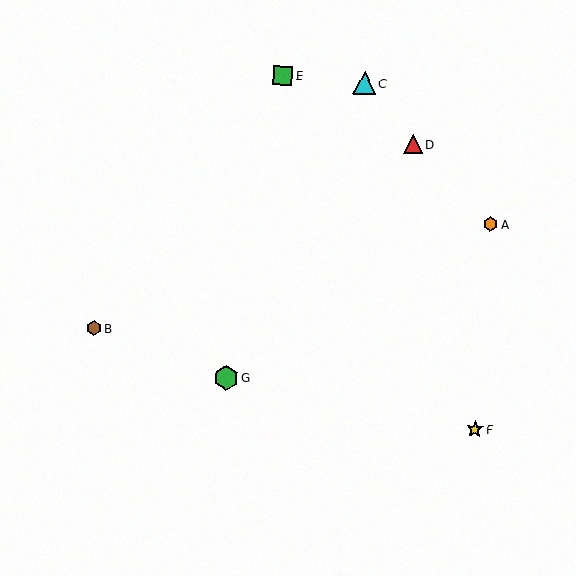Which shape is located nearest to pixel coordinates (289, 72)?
The green square (labeled E) at (283, 76) is nearest to that location.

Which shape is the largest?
The green hexagon (labeled G) is the largest.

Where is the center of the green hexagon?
The center of the green hexagon is at (226, 378).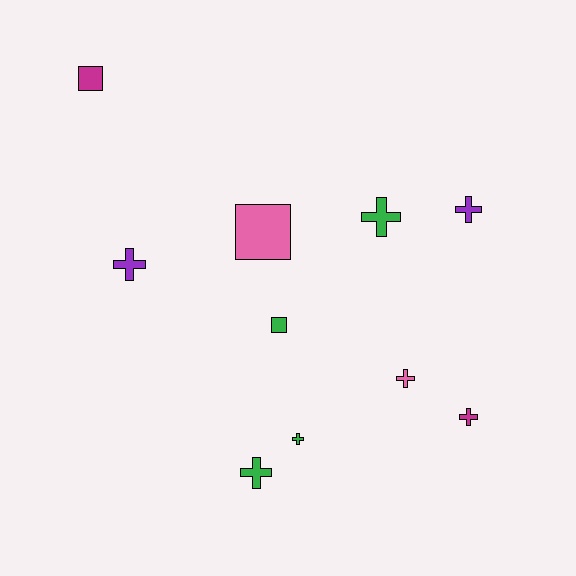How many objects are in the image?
There are 10 objects.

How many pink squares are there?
There is 1 pink square.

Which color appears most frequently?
Green, with 4 objects.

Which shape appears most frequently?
Cross, with 7 objects.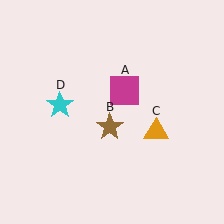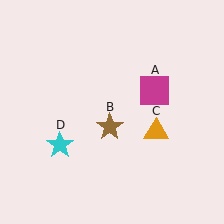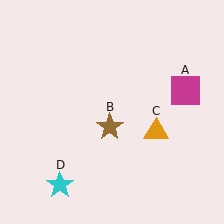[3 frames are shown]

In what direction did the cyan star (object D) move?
The cyan star (object D) moved down.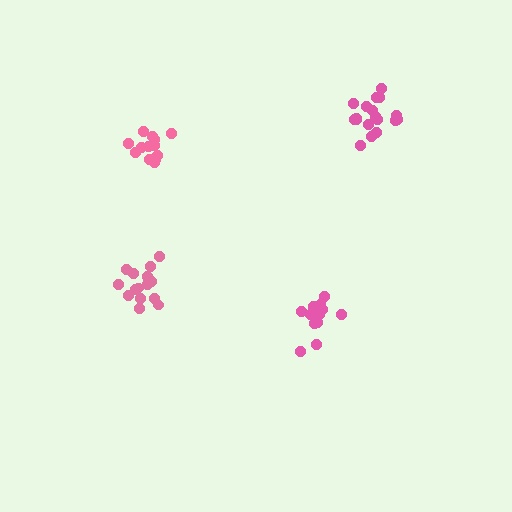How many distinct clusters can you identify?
There are 4 distinct clusters.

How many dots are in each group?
Group 1: 16 dots, Group 2: 18 dots, Group 3: 13 dots, Group 4: 13 dots (60 total).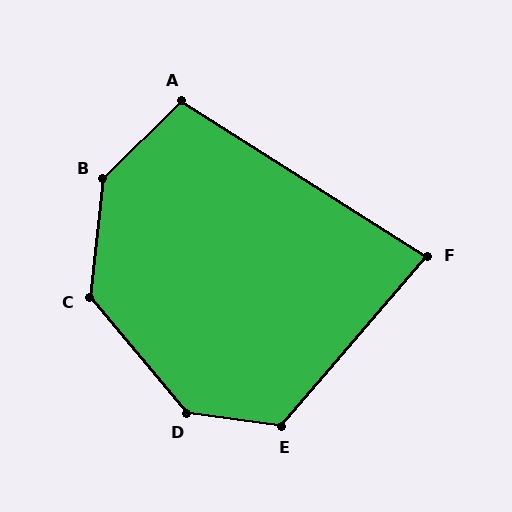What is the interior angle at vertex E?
Approximately 123 degrees (obtuse).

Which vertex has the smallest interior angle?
F, at approximately 81 degrees.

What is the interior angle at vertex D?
Approximately 138 degrees (obtuse).